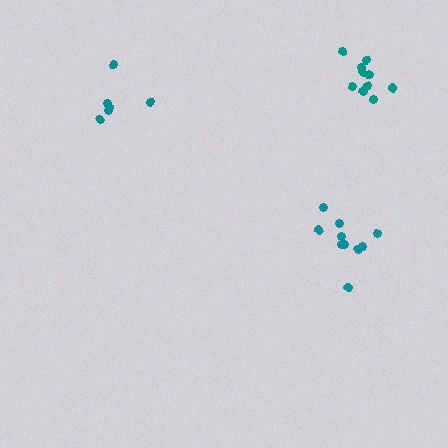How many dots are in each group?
Group 1: 10 dots, Group 2: 6 dots, Group 3: 11 dots (27 total).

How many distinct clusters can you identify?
There are 3 distinct clusters.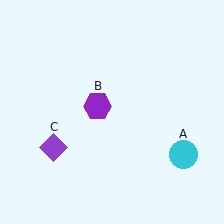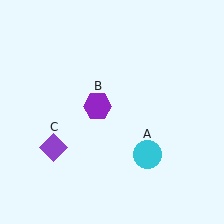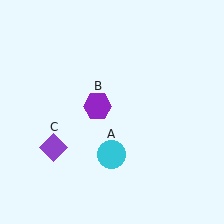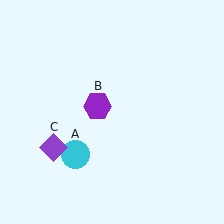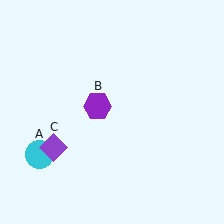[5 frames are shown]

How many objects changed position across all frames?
1 object changed position: cyan circle (object A).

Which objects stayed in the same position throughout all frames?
Purple hexagon (object B) and purple diamond (object C) remained stationary.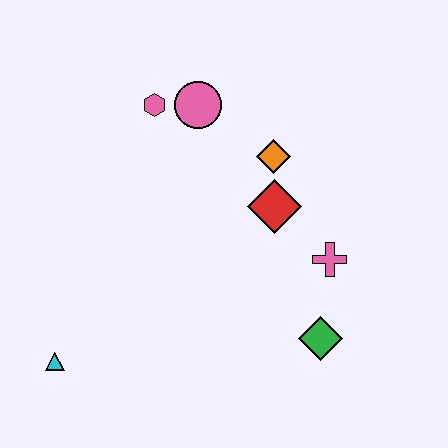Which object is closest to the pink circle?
The pink hexagon is closest to the pink circle.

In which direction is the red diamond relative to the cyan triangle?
The red diamond is to the right of the cyan triangle.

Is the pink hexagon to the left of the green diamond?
Yes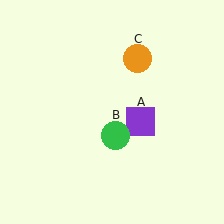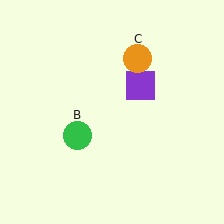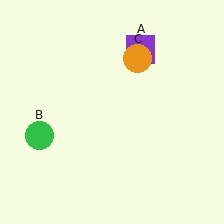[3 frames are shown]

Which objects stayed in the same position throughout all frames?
Orange circle (object C) remained stationary.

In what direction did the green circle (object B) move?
The green circle (object B) moved left.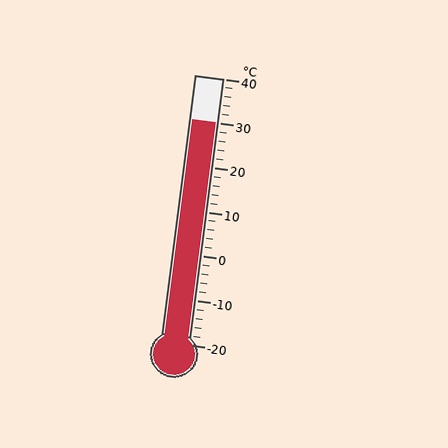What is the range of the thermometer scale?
The thermometer scale ranges from -20°C to 40°C.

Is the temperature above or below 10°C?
The temperature is above 10°C.